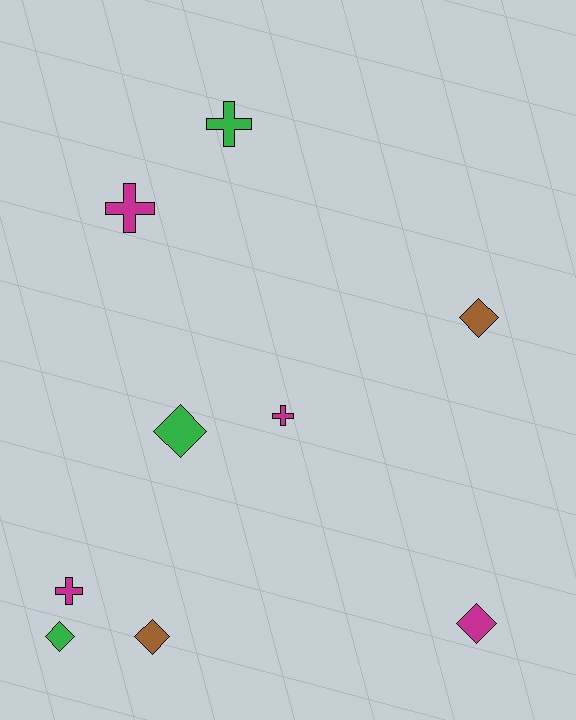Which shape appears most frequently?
Diamond, with 5 objects.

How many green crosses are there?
There is 1 green cross.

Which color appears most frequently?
Magenta, with 4 objects.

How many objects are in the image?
There are 9 objects.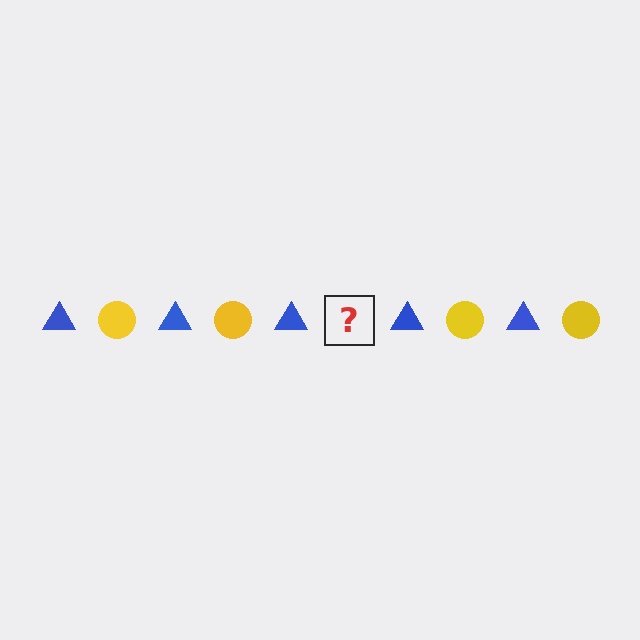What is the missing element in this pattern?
The missing element is a yellow circle.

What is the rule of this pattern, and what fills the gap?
The rule is that the pattern alternates between blue triangle and yellow circle. The gap should be filled with a yellow circle.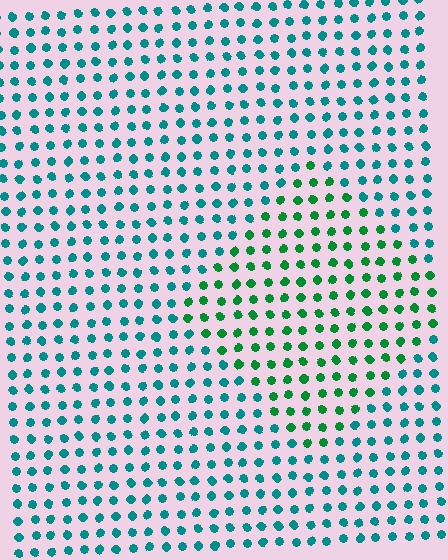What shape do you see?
I see a diamond.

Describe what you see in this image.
The image is filled with small teal elements in a uniform arrangement. A diamond-shaped region is visible where the elements are tinted to a slightly different hue, forming a subtle color boundary.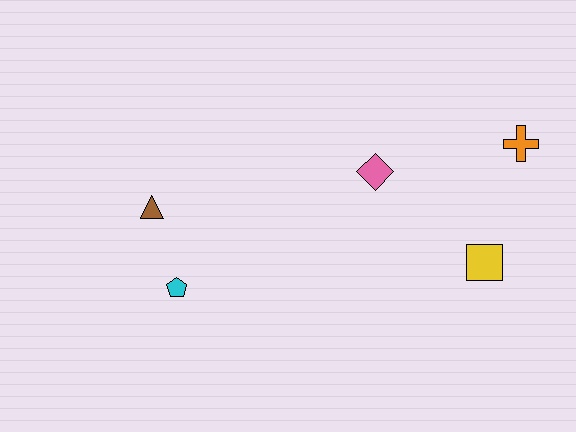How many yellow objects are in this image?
There is 1 yellow object.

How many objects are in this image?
There are 5 objects.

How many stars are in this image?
There are no stars.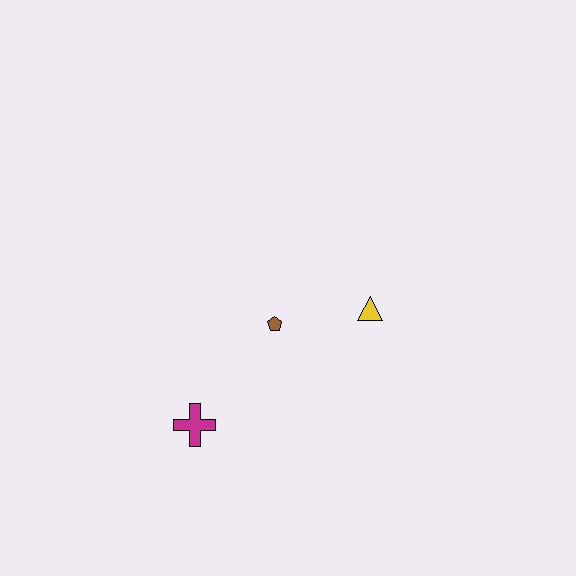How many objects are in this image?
There are 3 objects.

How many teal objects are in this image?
There are no teal objects.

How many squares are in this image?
There are no squares.